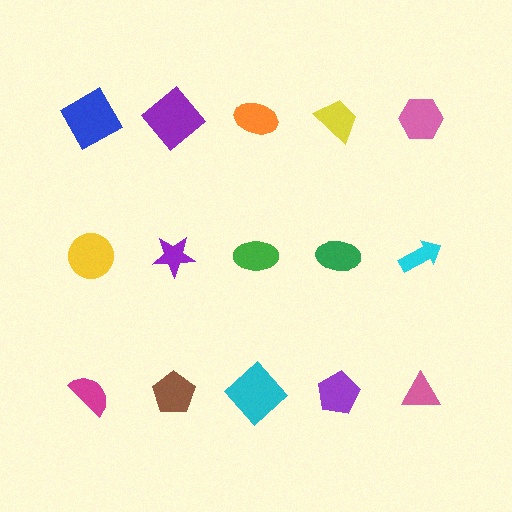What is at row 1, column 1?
A blue square.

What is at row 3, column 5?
A pink triangle.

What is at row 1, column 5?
A pink hexagon.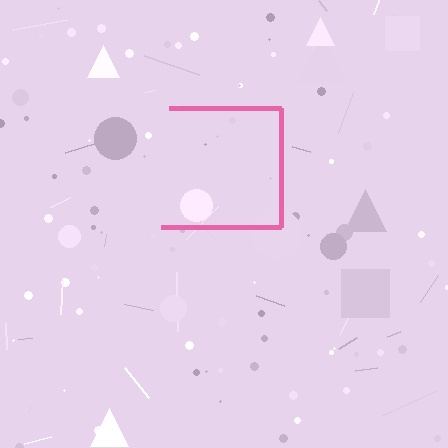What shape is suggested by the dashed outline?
The dashed outline suggests a square.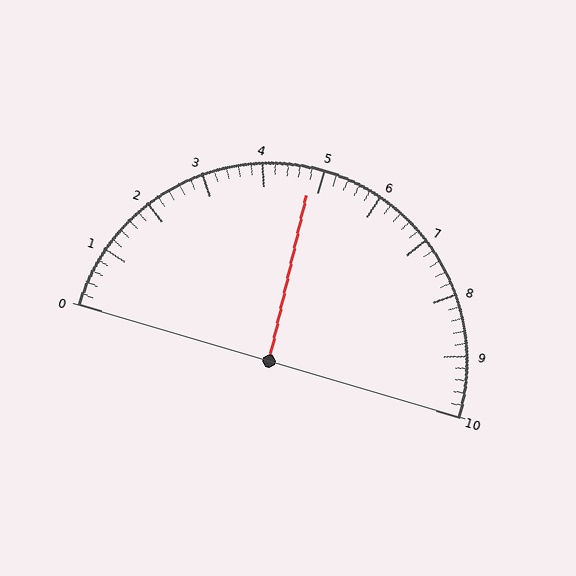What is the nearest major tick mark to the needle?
The nearest major tick mark is 5.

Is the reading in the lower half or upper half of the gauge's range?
The reading is in the lower half of the range (0 to 10).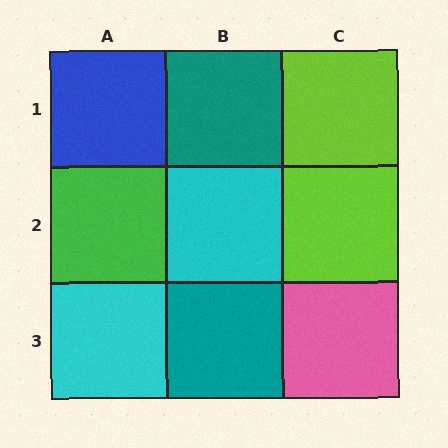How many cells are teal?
2 cells are teal.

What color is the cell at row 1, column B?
Teal.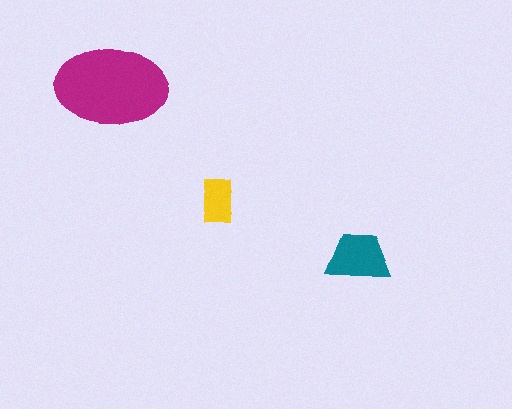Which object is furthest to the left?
The magenta ellipse is leftmost.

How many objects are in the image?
There are 3 objects in the image.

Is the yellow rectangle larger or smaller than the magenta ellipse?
Smaller.